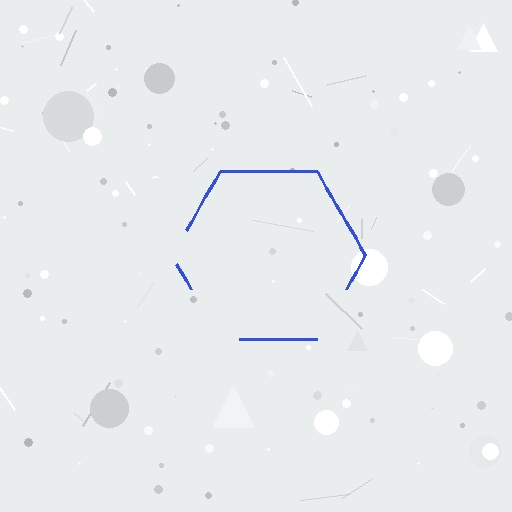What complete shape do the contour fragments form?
The contour fragments form a hexagon.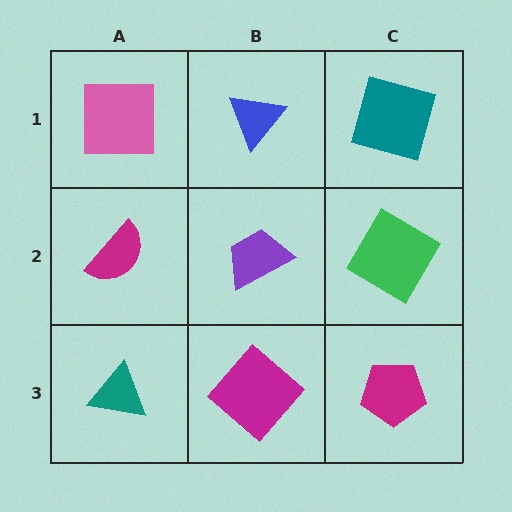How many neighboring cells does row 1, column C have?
2.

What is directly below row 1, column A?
A magenta semicircle.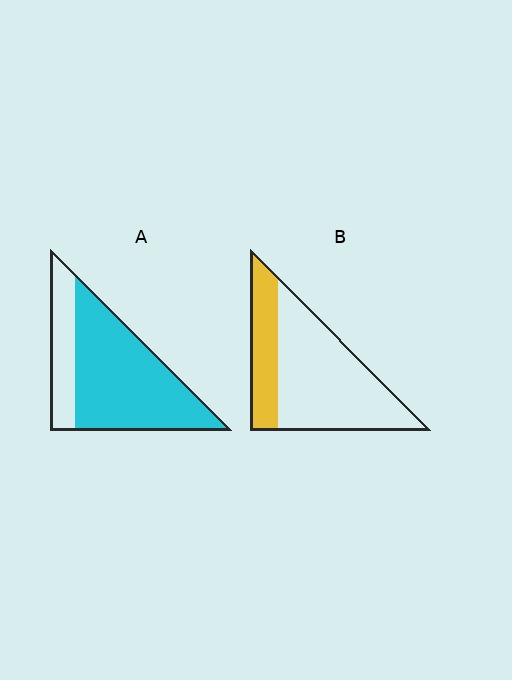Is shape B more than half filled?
No.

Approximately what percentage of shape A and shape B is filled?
A is approximately 75% and B is approximately 30%.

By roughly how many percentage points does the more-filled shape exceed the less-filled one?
By roughly 45 percentage points (A over B).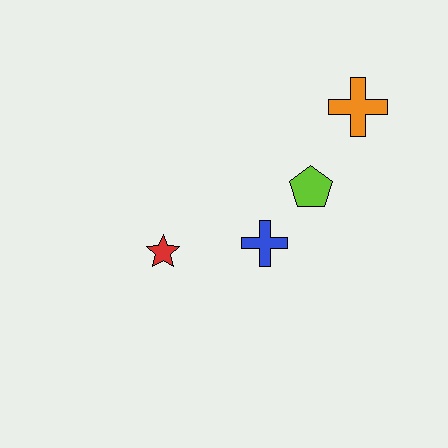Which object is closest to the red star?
The blue cross is closest to the red star.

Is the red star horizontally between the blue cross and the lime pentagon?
No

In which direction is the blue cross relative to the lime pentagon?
The blue cross is below the lime pentagon.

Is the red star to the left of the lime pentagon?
Yes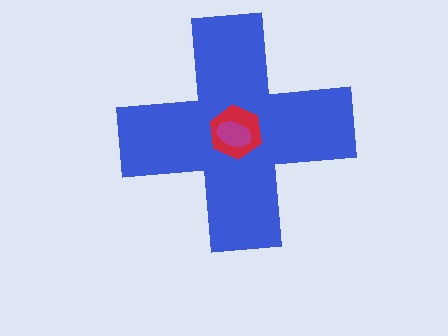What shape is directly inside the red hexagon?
The magenta ellipse.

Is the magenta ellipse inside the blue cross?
Yes.